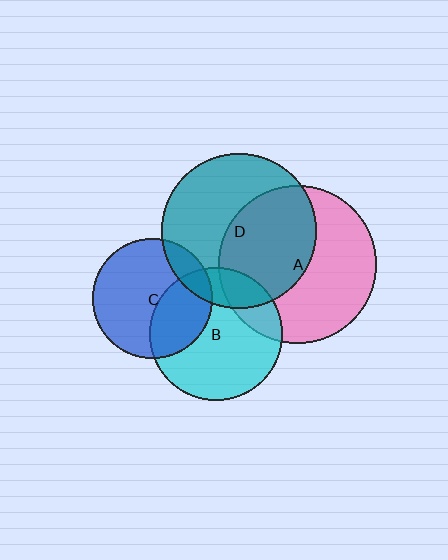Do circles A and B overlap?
Yes.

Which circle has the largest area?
Circle A (pink).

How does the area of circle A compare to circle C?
Approximately 1.7 times.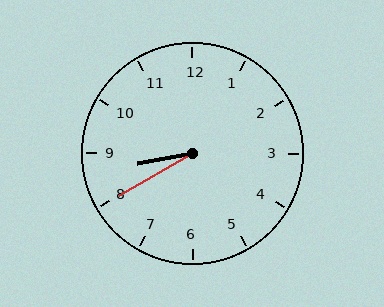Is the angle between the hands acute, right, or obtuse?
It is acute.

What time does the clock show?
8:40.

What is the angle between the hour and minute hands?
Approximately 20 degrees.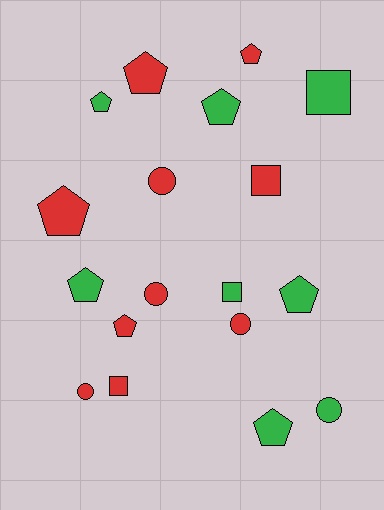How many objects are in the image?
There are 18 objects.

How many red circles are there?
There are 4 red circles.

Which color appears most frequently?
Red, with 10 objects.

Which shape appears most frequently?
Pentagon, with 9 objects.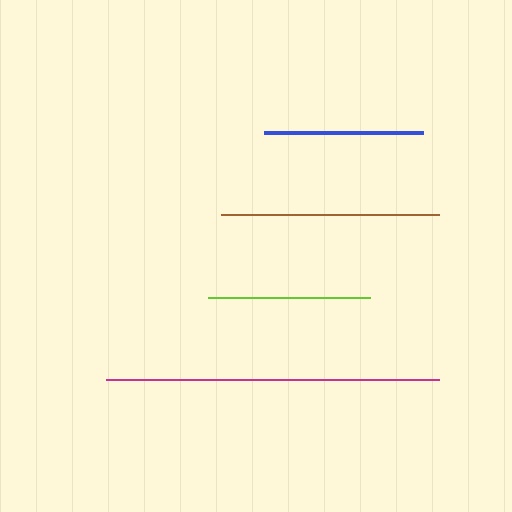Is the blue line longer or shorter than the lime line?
The lime line is longer than the blue line.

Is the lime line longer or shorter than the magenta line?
The magenta line is longer than the lime line.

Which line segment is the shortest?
The blue line is the shortest at approximately 159 pixels.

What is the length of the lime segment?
The lime segment is approximately 162 pixels long.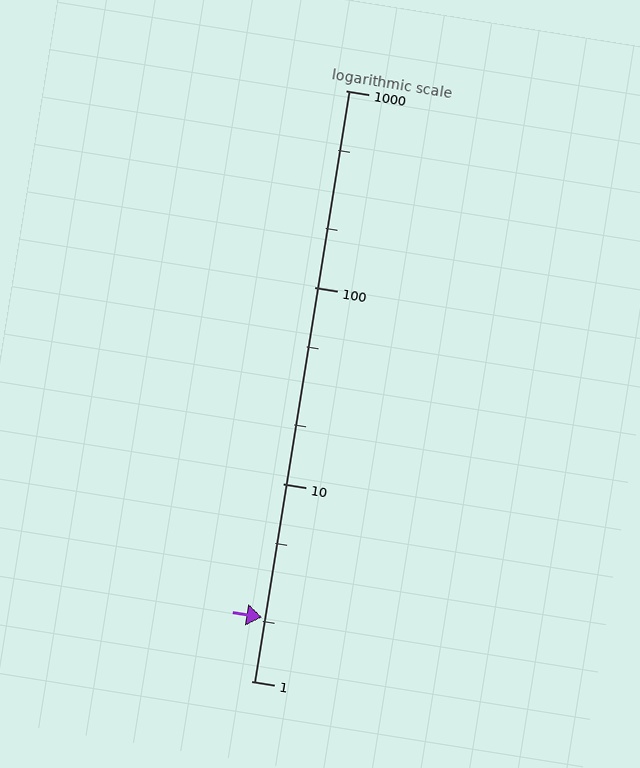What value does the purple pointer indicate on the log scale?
The pointer indicates approximately 2.1.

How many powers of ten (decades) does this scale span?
The scale spans 3 decades, from 1 to 1000.